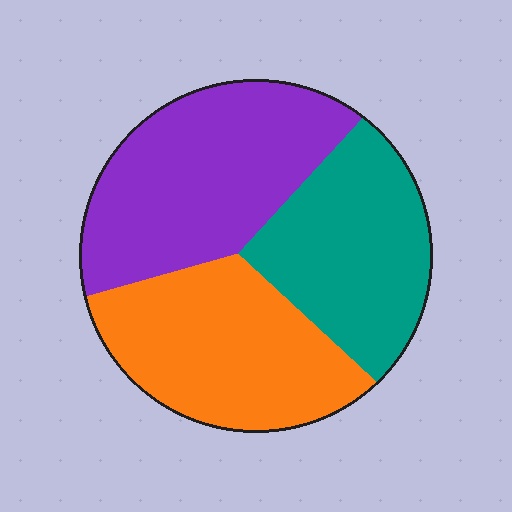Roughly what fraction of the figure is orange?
Orange covers roughly 35% of the figure.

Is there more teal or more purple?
Purple.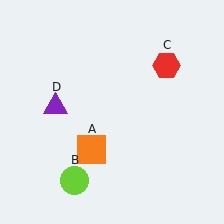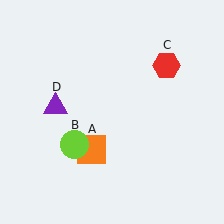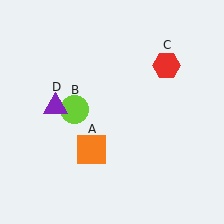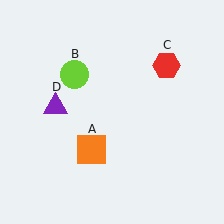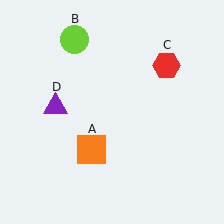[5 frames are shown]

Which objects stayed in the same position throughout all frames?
Orange square (object A) and red hexagon (object C) and purple triangle (object D) remained stationary.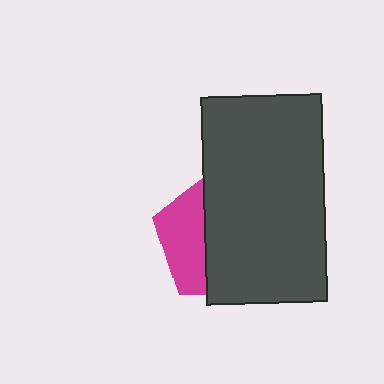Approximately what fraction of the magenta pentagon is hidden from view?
Roughly 65% of the magenta pentagon is hidden behind the dark gray rectangle.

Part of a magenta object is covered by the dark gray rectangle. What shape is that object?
It is a pentagon.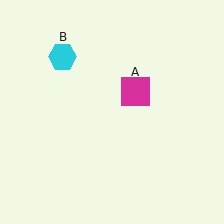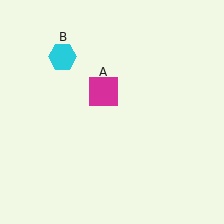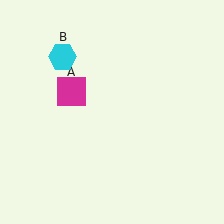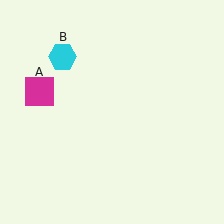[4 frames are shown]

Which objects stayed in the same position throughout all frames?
Cyan hexagon (object B) remained stationary.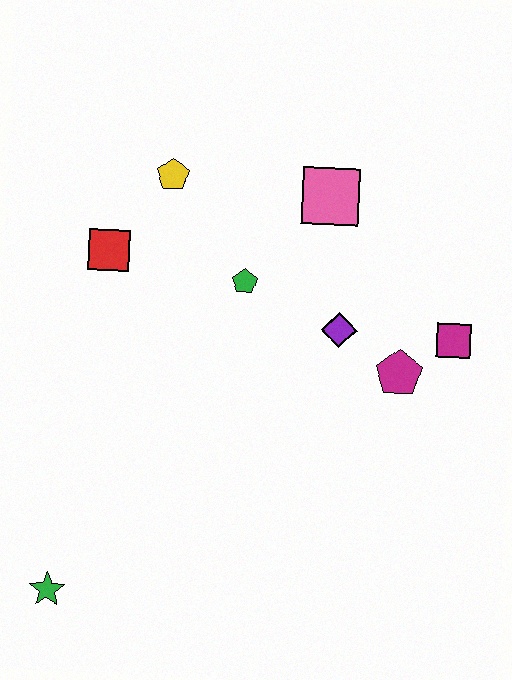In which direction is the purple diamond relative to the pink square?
The purple diamond is below the pink square.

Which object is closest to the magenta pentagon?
The magenta square is closest to the magenta pentagon.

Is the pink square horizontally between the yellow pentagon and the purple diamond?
Yes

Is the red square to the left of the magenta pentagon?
Yes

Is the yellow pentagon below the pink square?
No